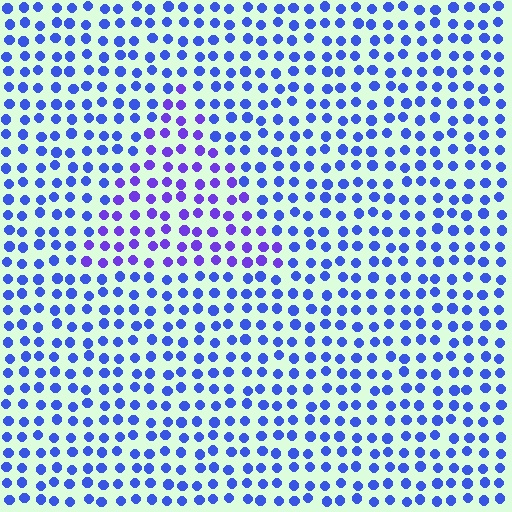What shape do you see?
I see a triangle.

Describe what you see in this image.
The image is filled with small blue elements in a uniform arrangement. A triangle-shaped region is visible where the elements are tinted to a slightly different hue, forming a subtle color boundary.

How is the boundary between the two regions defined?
The boundary is defined purely by a slight shift in hue (about 30 degrees). Spacing, size, and orientation are identical on both sides.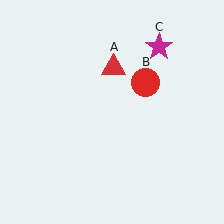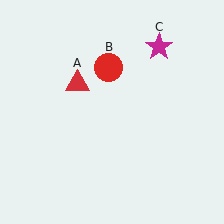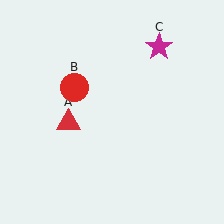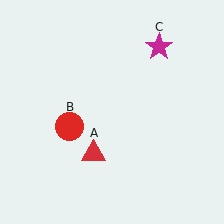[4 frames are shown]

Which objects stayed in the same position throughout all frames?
Magenta star (object C) remained stationary.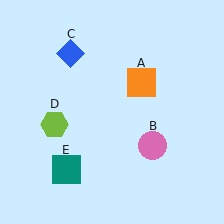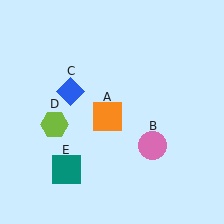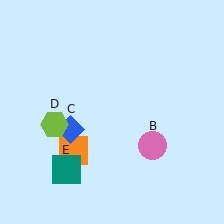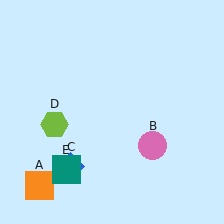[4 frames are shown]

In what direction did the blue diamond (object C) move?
The blue diamond (object C) moved down.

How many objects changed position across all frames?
2 objects changed position: orange square (object A), blue diamond (object C).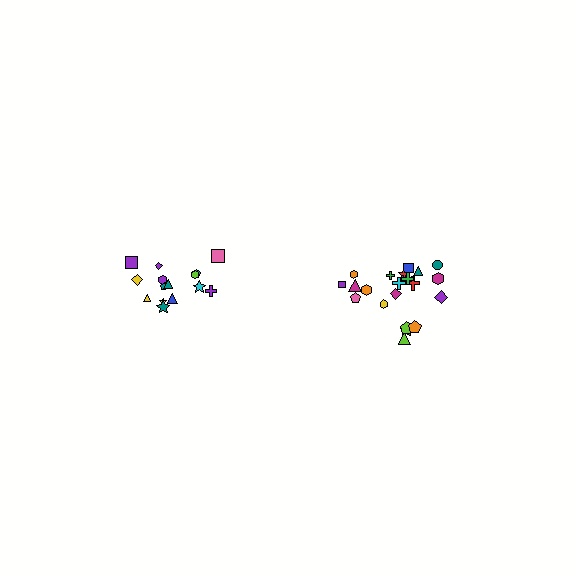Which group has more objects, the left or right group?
The right group.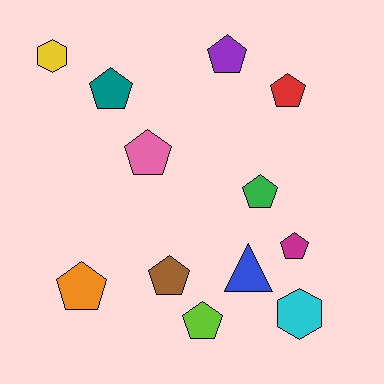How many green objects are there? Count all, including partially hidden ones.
There is 1 green object.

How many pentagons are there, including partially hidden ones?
There are 9 pentagons.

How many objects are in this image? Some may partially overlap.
There are 12 objects.